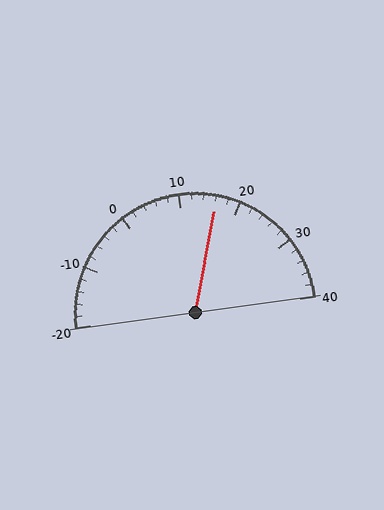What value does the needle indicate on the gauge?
The needle indicates approximately 16.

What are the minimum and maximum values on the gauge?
The gauge ranges from -20 to 40.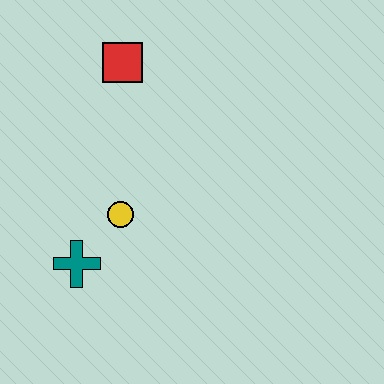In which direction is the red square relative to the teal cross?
The red square is above the teal cross.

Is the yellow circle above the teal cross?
Yes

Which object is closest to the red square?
The yellow circle is closest to the red square.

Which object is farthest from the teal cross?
The red square is farthest from the teal cross.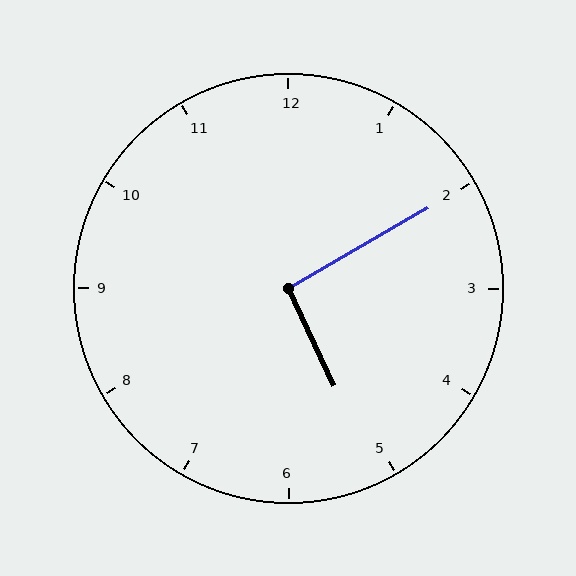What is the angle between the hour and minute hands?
Approximately 95 degrees.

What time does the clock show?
5:10.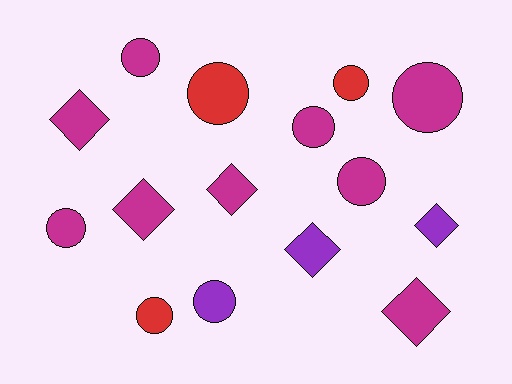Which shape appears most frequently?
Circle, with 9 objects.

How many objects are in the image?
There are 15 objects.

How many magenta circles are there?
There are 5 magenta circles.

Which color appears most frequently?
Magenta, with 9 objects.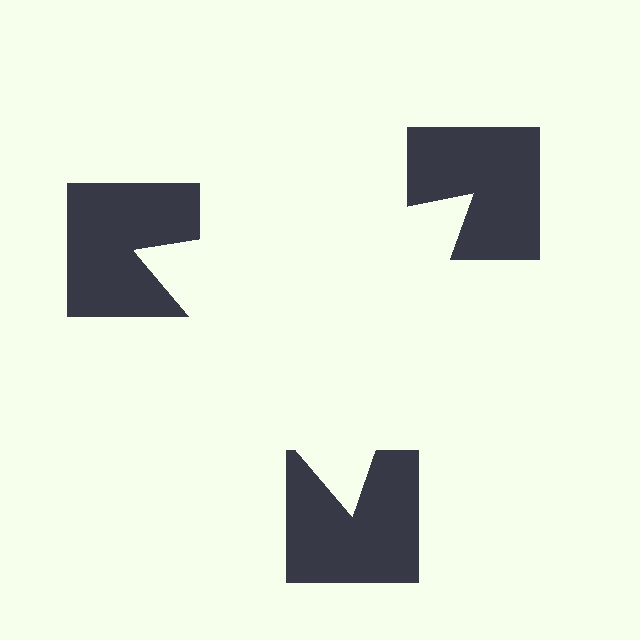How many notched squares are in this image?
There are 3 — one at each vertex of the illusory triangle.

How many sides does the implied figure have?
3 sides.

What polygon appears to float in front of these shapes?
An illusory triangle — its edges are inferred from the aligned wedge cuts in the notched squares, not physically drawn.